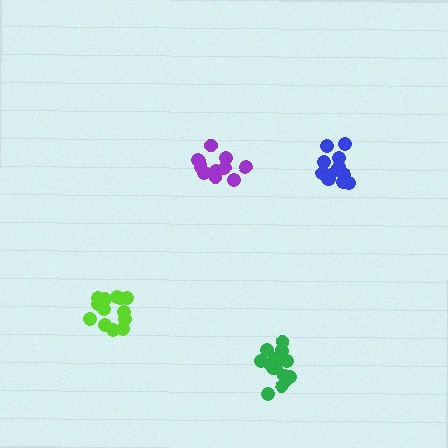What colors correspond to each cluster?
The clusters are colored: purple, green, lime, blue.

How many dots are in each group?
Group 1: 11 dots, Group 2: 14 dots, Group 3: 14 dots, Group 4: 13 dots (52 total).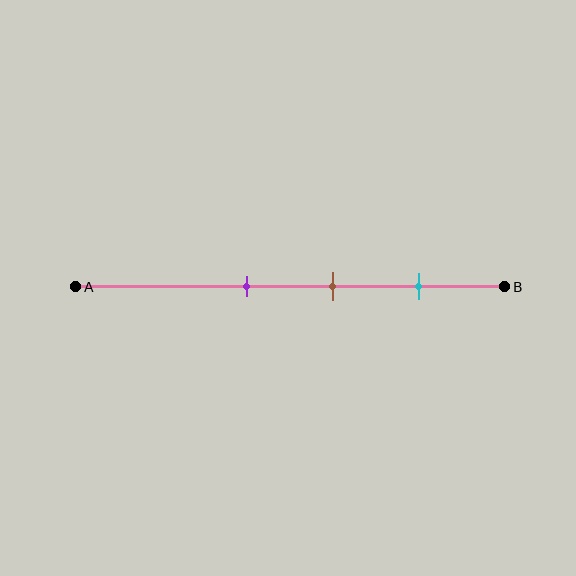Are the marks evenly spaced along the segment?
Yes, the marks are approximately evenly spaced.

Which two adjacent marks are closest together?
The purple and brown marks are the closest adjacent pair.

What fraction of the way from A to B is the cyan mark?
The cyan mark is approximately 80% (0.8) of the way from A to B.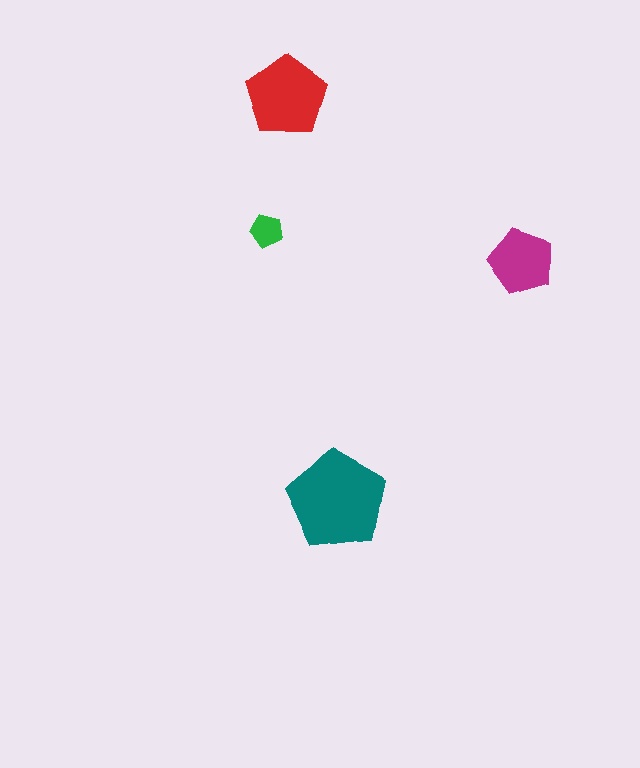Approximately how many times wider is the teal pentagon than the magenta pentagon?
About 1.5 times wider.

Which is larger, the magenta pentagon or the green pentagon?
The magenta one.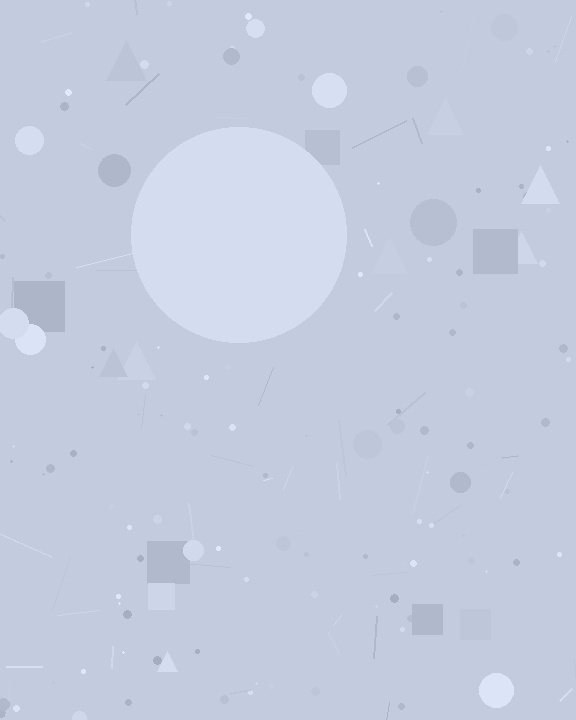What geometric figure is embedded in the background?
A circle is embedded in the background.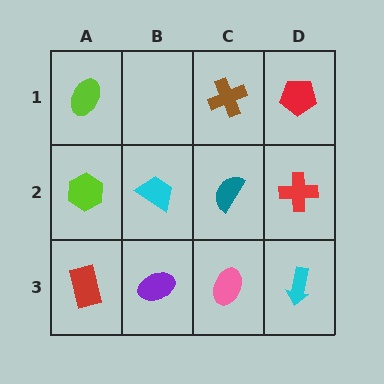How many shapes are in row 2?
4 shapes.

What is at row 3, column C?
A pink ellipse.